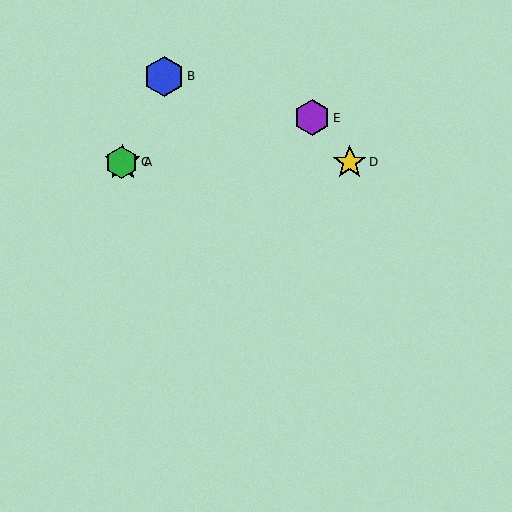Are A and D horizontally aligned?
Yes, both are at y≈162.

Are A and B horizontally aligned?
No, A is at y≈162 and B is at y≈76.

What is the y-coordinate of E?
Object E is at y≈118.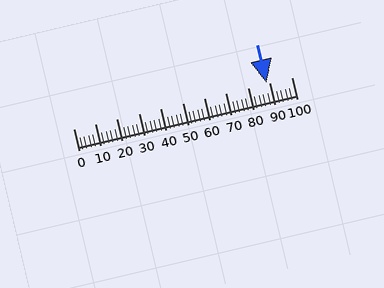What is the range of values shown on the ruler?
The ruler shows values from 0 to 100.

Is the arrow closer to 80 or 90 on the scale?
The arrow is closer to 90.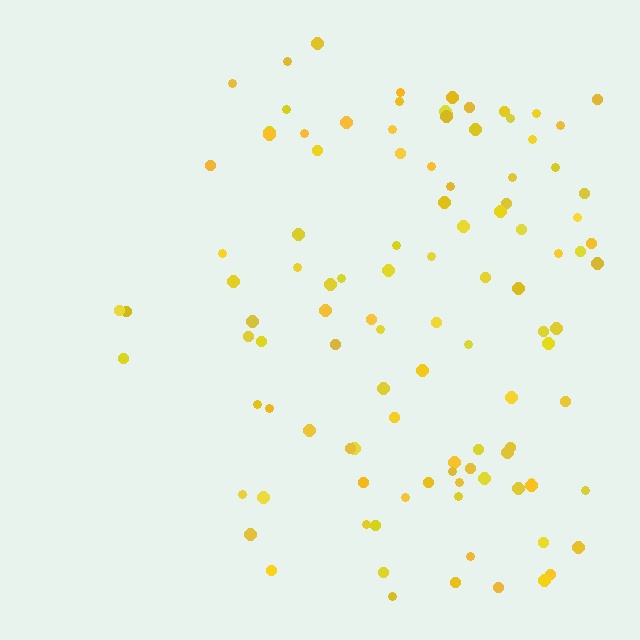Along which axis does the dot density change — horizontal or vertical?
Horizontal.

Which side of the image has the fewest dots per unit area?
The left.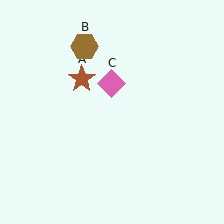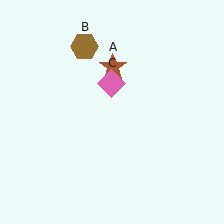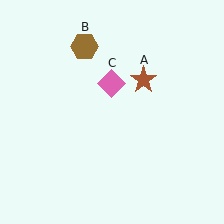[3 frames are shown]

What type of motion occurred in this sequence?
The brown star (object A) rotated clockwise around the center of the scene.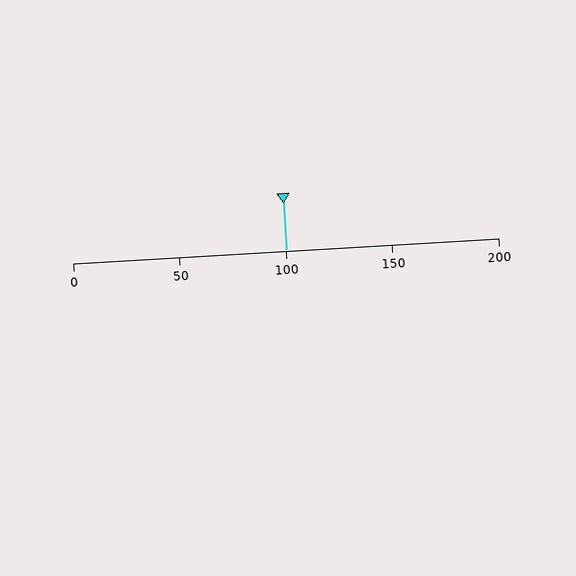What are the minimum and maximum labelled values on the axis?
The axis runs from 0 to 200.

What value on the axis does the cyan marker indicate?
The marker indicates approximately 100.